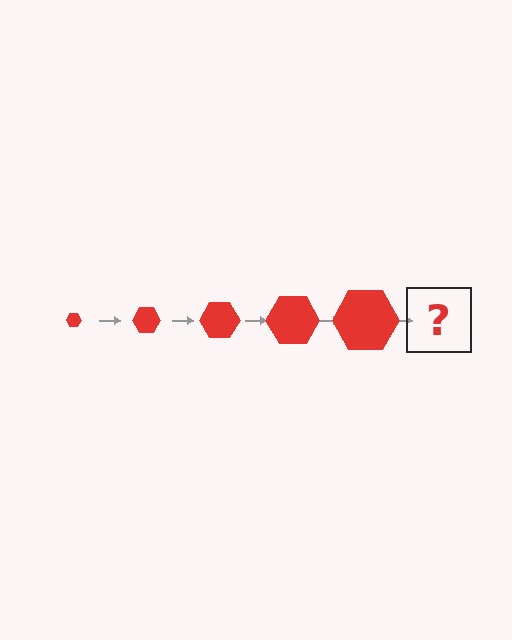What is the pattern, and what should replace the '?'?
The pattern is that the hexagon gets progressively larger each step. The '?' should be a red hexagon, larger than the previous one.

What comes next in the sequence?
The next element should be a red hexagon, larger than the previous one.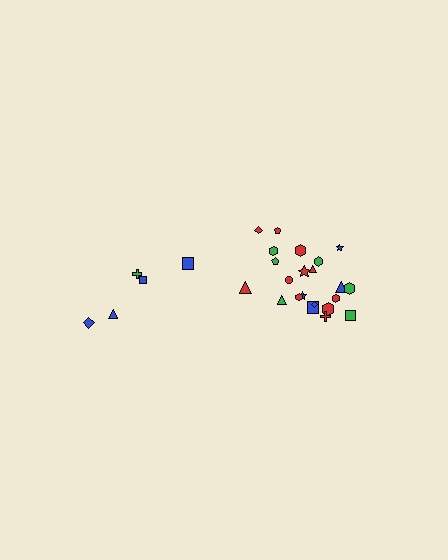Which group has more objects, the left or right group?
The right group.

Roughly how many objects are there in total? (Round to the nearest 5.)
Roughly 25 objects in total.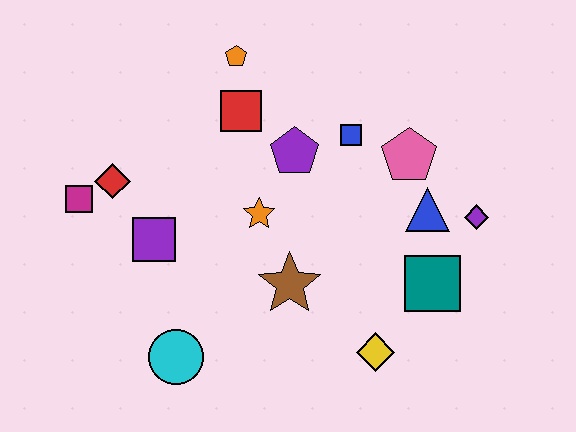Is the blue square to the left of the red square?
No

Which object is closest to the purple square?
The red diamond is closest to the purple square.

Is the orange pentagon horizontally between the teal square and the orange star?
No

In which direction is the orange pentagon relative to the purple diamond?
The orange pentagon is to the left of the purple diamond.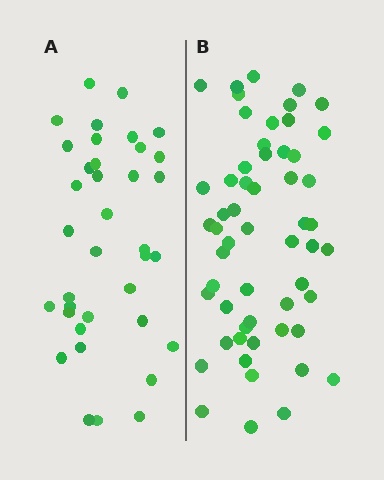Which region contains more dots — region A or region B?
Region B (the right region) has more dots.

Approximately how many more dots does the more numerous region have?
Region B has approximately 20 more dots than region A.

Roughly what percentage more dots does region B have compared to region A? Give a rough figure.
About 50% more.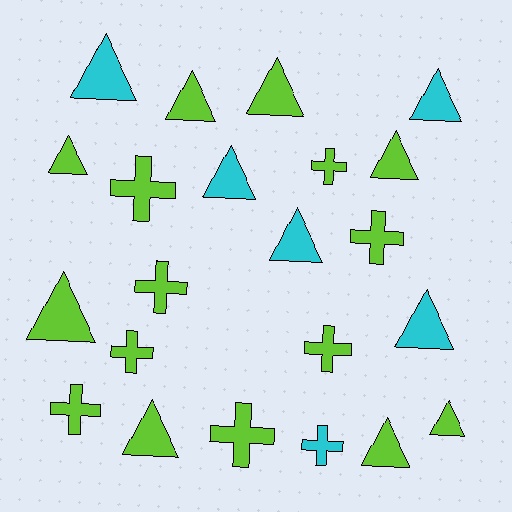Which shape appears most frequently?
Triangle, with 13 objects.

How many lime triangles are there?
There are 8 lime triangles.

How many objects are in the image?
There are 22 objects.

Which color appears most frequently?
Lime, with 16 objects.